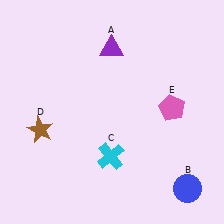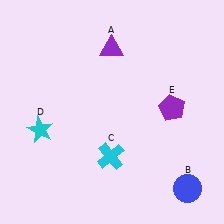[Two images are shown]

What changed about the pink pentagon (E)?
In Image 1, E is pink. In Image 2, it changed to purple.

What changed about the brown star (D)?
In Image 1, D is brown. In Image 2, it changed to cyan.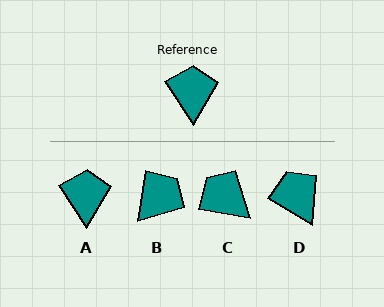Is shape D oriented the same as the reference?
No, it is off by about 26 degrees.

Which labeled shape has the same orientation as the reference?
A.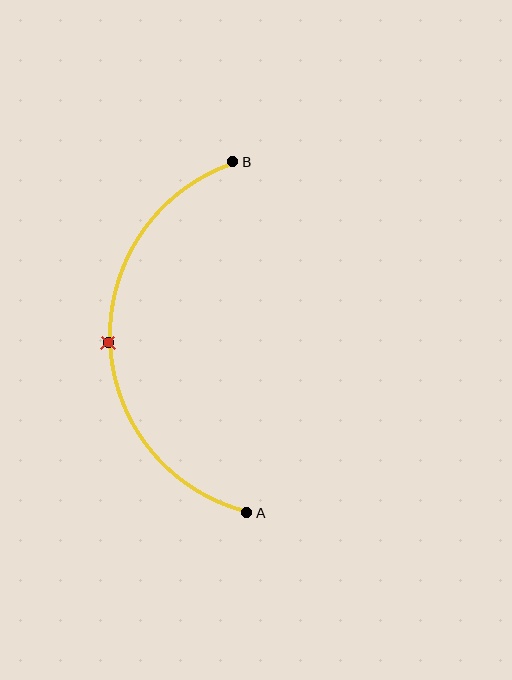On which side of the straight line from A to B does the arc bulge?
The arc bulges to the left of the straight line connecting A and B.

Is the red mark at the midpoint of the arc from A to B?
Yes. The red mark lies on the arc at equal arc-length from both A and B — it is the arc midpoint.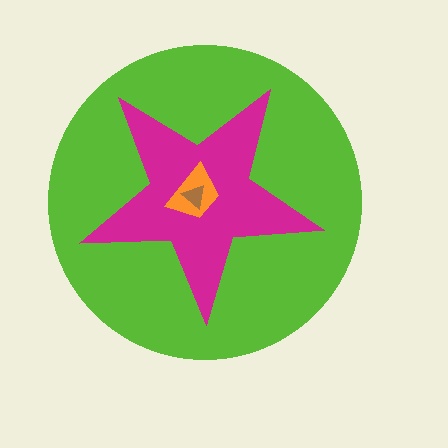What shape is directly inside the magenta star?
The orange trapezoid.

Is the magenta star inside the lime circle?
Yes.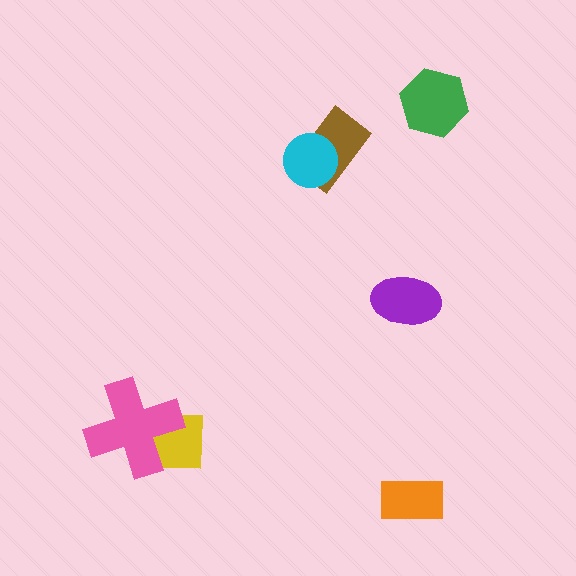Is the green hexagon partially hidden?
No, no other shape covers it.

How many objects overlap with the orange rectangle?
0 objects overlap with the orange rectangle.